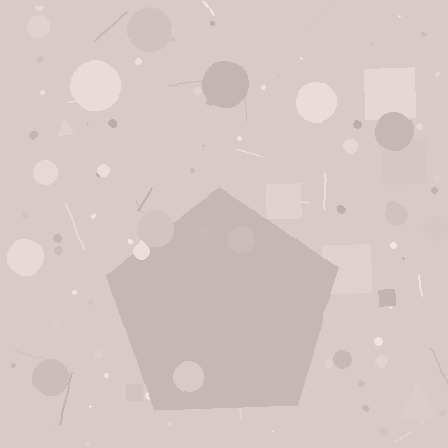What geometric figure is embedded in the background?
A pentagon is embedded in the background.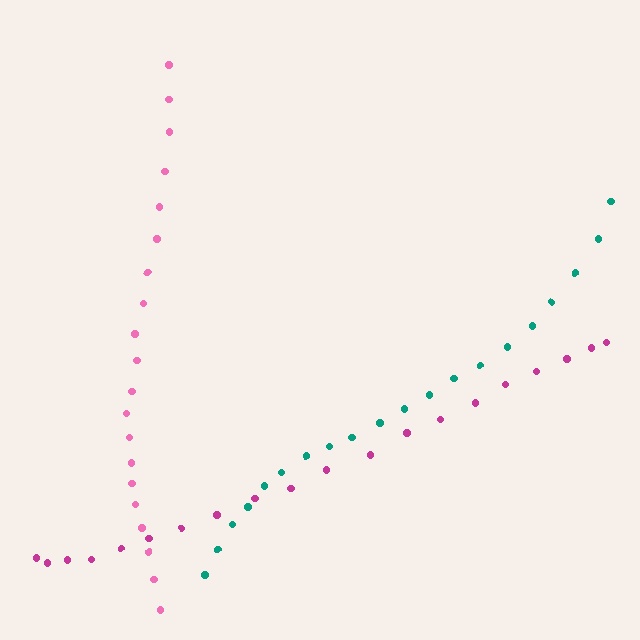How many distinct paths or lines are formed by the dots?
There are 3 distinct paths.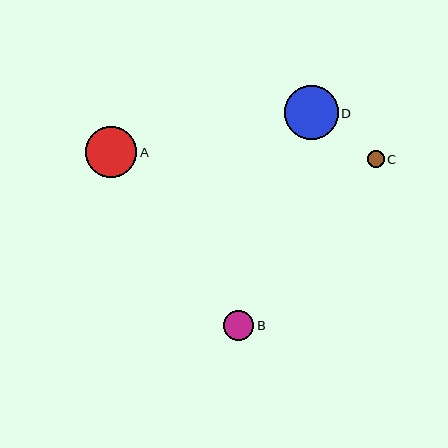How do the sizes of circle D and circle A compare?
Circle D and circle A are approximately the same size.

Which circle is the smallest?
Circle C is the smallest with a size of approximately 17 pixels.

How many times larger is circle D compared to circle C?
Circle D is approximately 3.2 times the size of circle C.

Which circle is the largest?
Circle D is the largest with a size of approximately 53 pixels.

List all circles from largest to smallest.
From largest to smallest: D, A, B, C.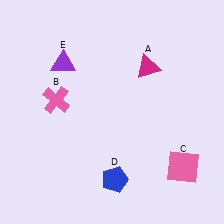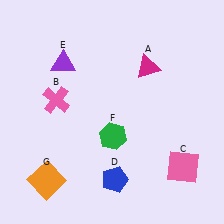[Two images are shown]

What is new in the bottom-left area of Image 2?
An orange square (G) was added in the bottom-left area of Image 2.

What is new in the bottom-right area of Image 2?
A green hexagon (F) was added in the bottom-right area of Image 2.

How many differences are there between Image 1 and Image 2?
There are 2 differences between the two images.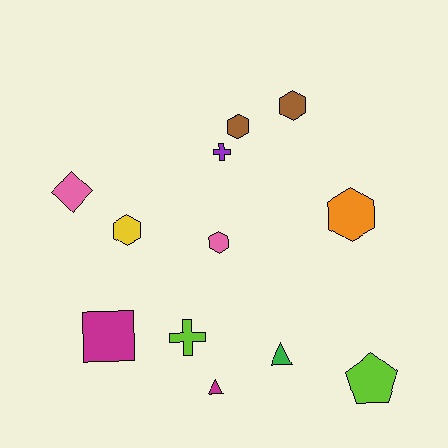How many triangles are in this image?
There are 2 triangles.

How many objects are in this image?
There are 12 objects.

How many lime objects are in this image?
There are 2 lime objects.